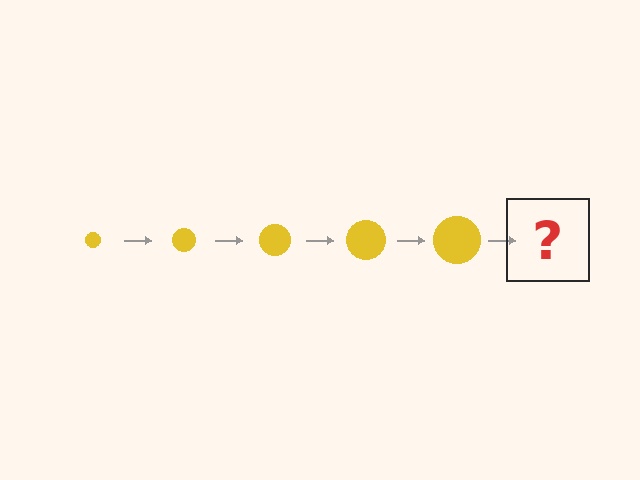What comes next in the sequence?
The next element should be a yellow circle, larger than the previous one.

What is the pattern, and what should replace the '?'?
The pattern is that the circle gets progressively larger each step. The '?' should be a yellow circle, larger than the previous one.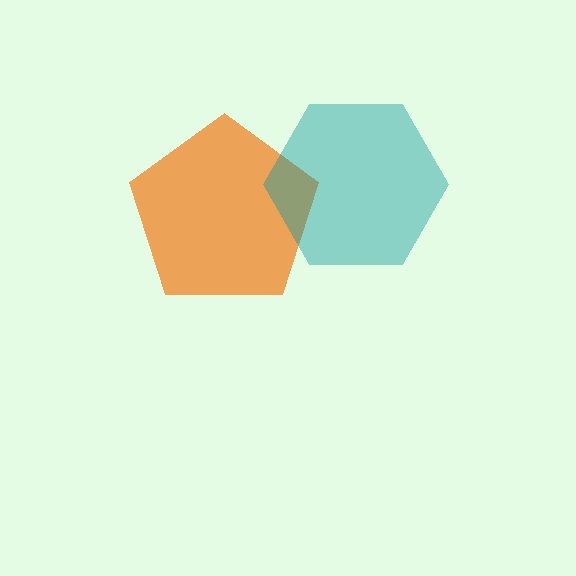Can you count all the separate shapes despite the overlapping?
Yes, there are 2 separate shapes.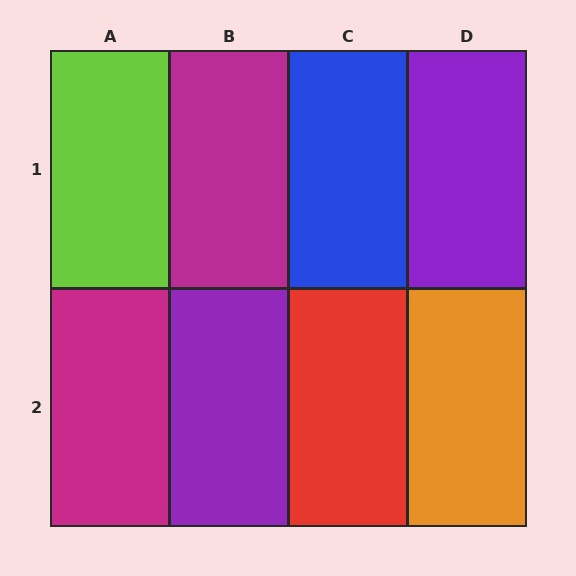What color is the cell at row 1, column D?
Purple.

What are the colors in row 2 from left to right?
Magenta, purple, red, orange.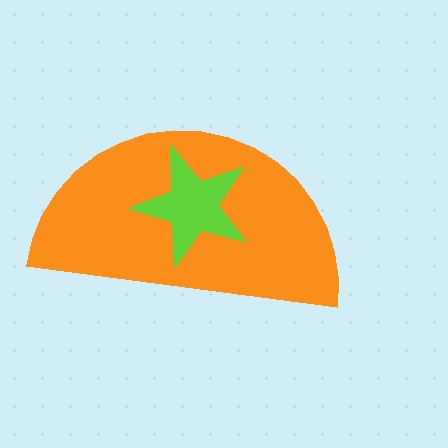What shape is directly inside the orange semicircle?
The lime star.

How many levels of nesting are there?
2.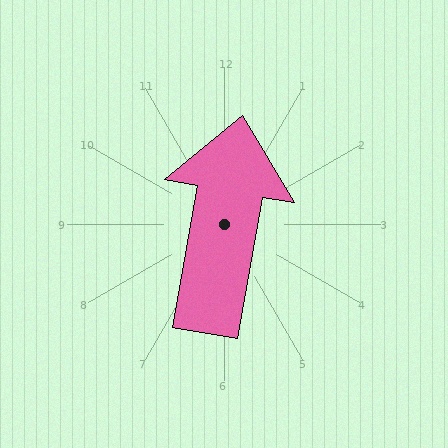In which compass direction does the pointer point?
North.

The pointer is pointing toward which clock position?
Roughly 12 o'clock.